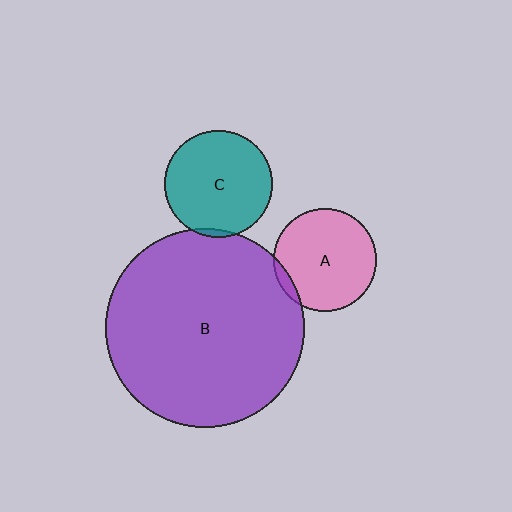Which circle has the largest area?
Circle B (purple).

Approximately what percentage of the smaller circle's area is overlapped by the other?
Approximately 5%.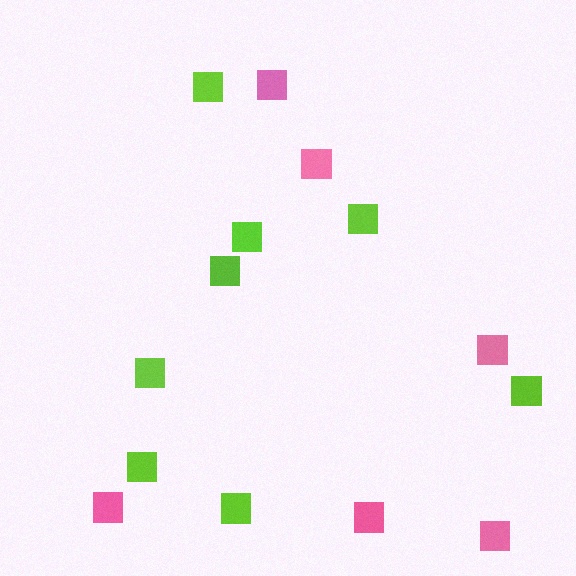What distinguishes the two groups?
There are 2 groups: one group of pink squares (6) and one group of lime squares (8).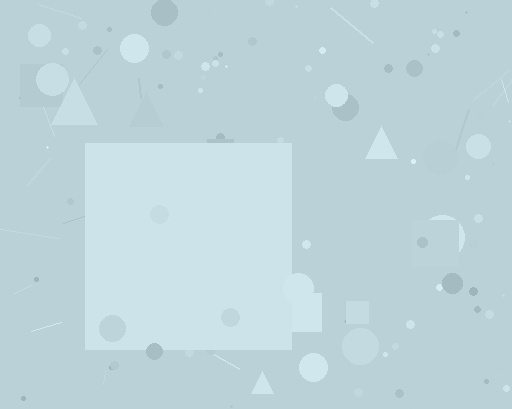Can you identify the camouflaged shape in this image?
The camouflaged shape is a square.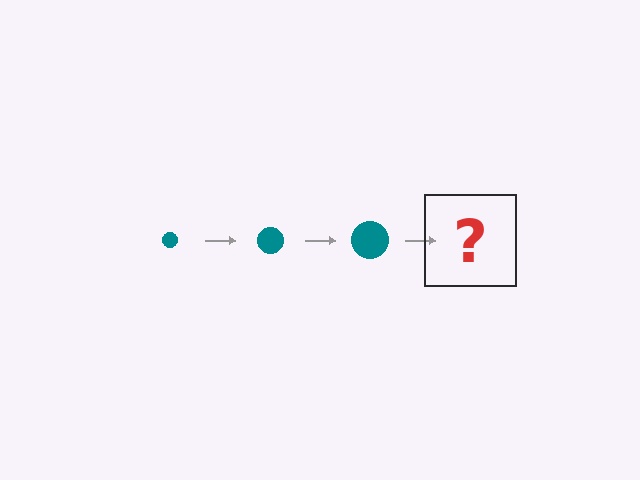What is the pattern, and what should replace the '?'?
The pattern is that the circle gets progressively larger each step. The '?' should be a teal circle, larger than the previous one.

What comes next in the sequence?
The next element should be a teal circle, larger than the previous one.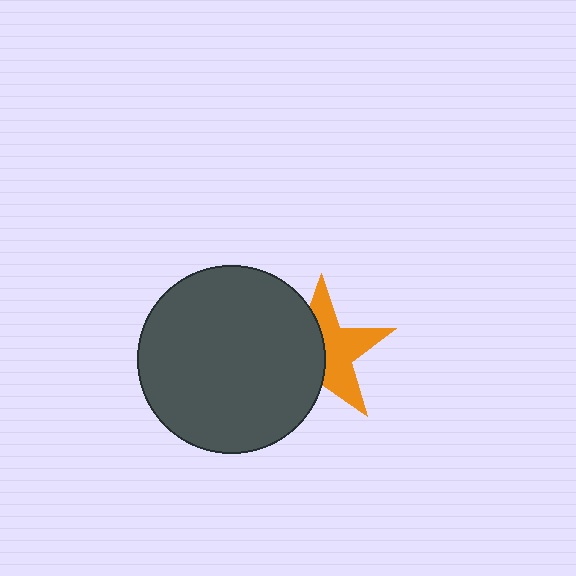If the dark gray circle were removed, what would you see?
You would see the complete orange star.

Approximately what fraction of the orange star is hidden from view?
Roughly 48% of the orange star is hidden behind the dark gray circle.